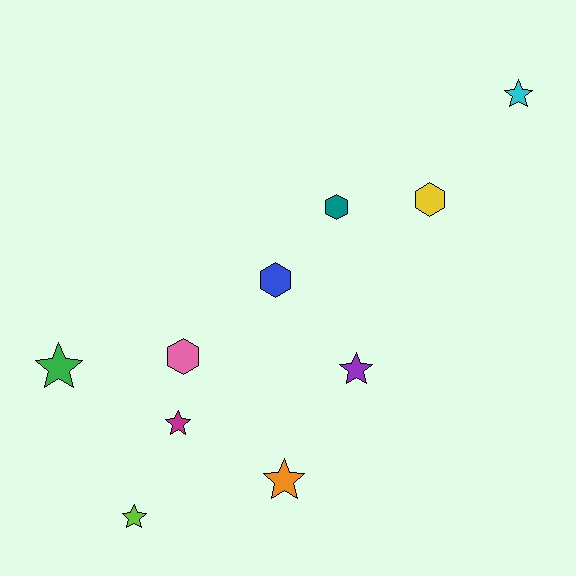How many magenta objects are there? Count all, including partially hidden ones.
There is 1 magenta object.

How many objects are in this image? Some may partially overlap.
There are 10 objects.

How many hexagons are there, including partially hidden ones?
There are 4 hexagons.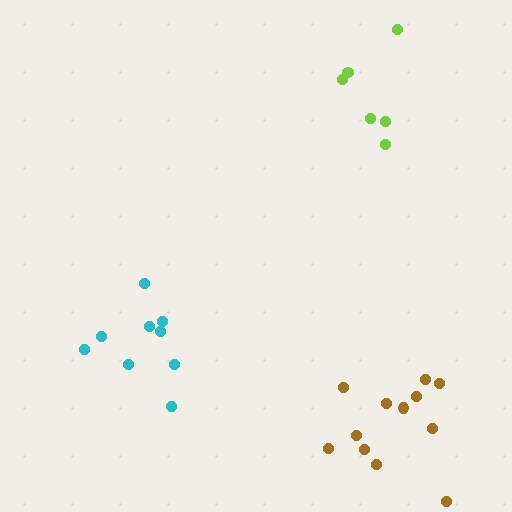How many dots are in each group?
Group 1: 12 dots, Group 2: 9 dots, Group 3: 6 dots (27 total).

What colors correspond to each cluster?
The clusters are colored: brown, cyan, lime.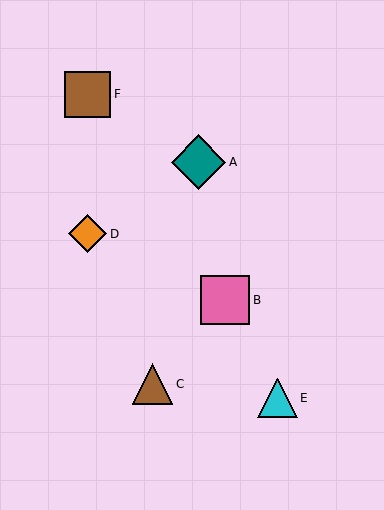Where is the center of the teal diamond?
The center of the teal diamond is at (198, 162).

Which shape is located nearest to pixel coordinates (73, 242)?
The orange diamond (labeled D) at (88, 234) is nearest to that location.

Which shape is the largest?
The teal diamond (labeled A) is the largest.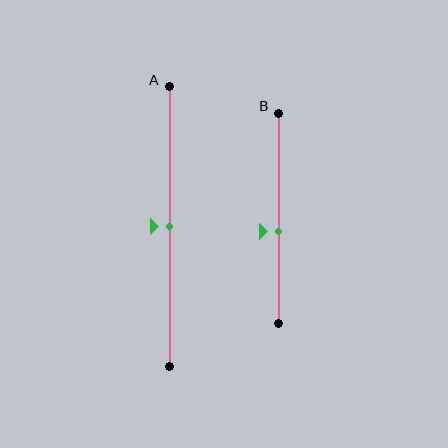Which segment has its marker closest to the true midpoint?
Segment A has its marker closest to the true midpoint.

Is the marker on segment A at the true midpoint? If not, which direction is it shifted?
Yes, the marker on segment A is at the true midpoint.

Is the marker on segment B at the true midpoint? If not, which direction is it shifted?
No, the marker on segment B is shifted downward by about 6% of the segment length.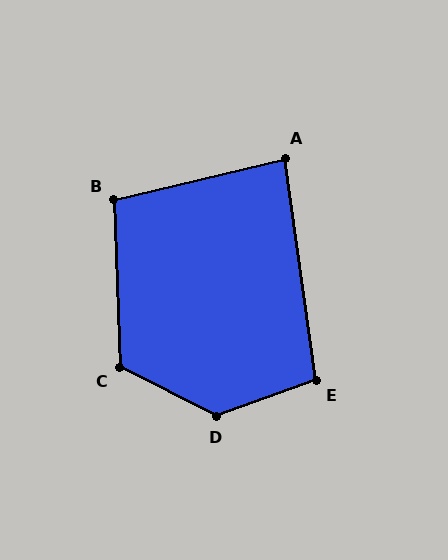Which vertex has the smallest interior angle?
A, at approximately 84 degrees.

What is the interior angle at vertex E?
Approximately 102 degrees (obtuse).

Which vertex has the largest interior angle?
D, at approximately 134 degrees.